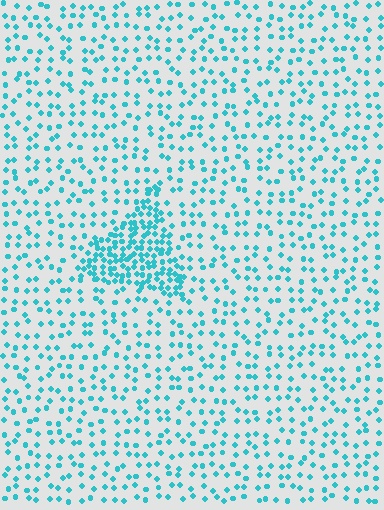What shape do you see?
I see a triangle.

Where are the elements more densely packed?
The elements are more densely packed inside the triangle boundary.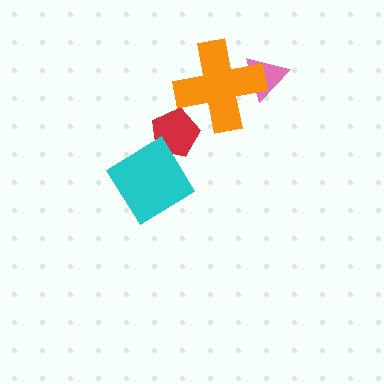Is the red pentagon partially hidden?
Yes, it is partially covered by another shape.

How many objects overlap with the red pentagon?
1 object overlaps with the red pentagon.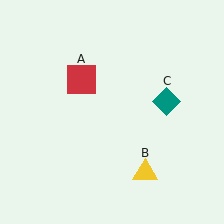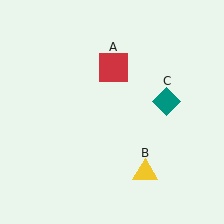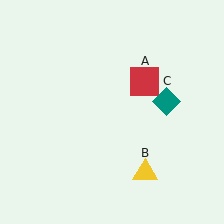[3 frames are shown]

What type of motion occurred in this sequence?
The red square (object A) rotated clockwise around the center of the scene.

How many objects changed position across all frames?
1 object changed position: red square (object A).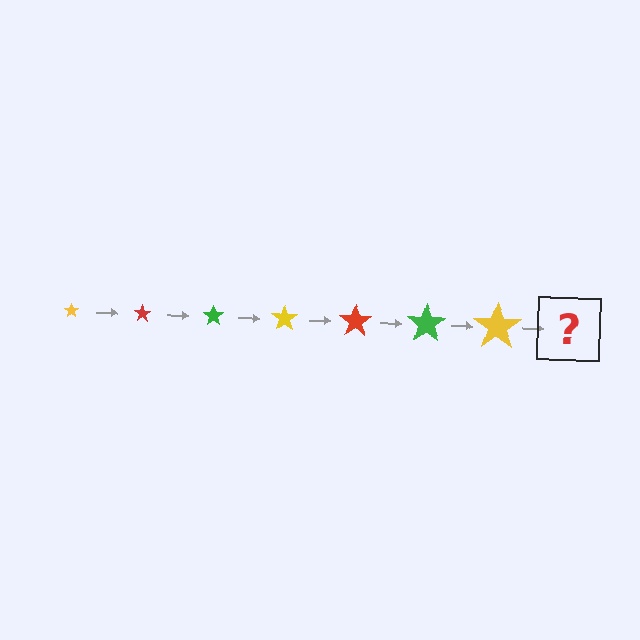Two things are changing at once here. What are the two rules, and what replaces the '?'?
The two rules are that the star grows larger each step and the color cycles through yellow, red, and green. The '?' should be a red star, larger than the previous one.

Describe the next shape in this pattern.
It should be a red star, larger than the previous one.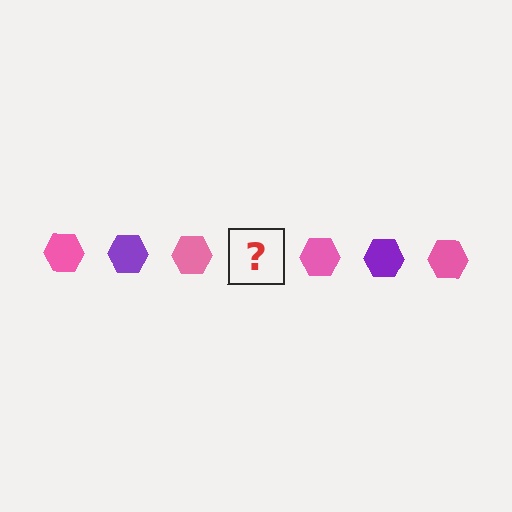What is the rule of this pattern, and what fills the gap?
The rule is that the pattern cycles through pink, purple hexagons. The gap should be filled with a purple hexagon.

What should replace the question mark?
The question mark should be replaced with a purple hexagon.